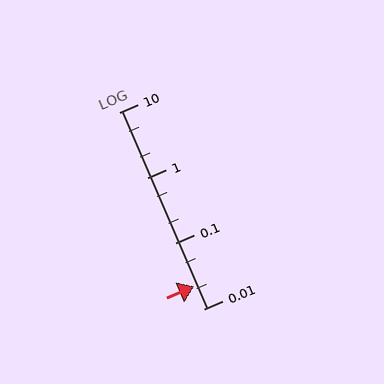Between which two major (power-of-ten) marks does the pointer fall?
The pointer is between 0.01 and 0.1.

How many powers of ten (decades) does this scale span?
The scale spans 3 decades, from 0.01 to 10.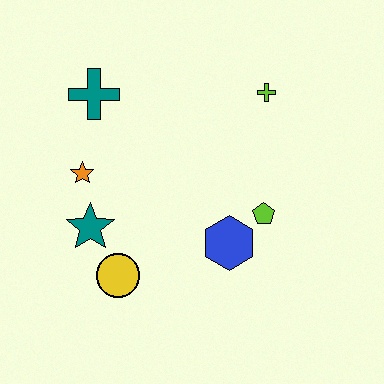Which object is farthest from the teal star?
The lime cross is farthest from the teal star.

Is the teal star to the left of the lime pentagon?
Yes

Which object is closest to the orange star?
The teal star is closest to the orange star.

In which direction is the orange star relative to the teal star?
The orange star is above the teal star.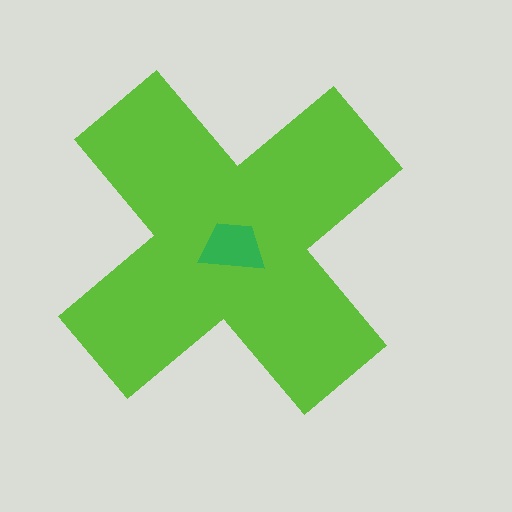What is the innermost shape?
The green trapezoid.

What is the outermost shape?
The lime cross.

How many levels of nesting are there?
2.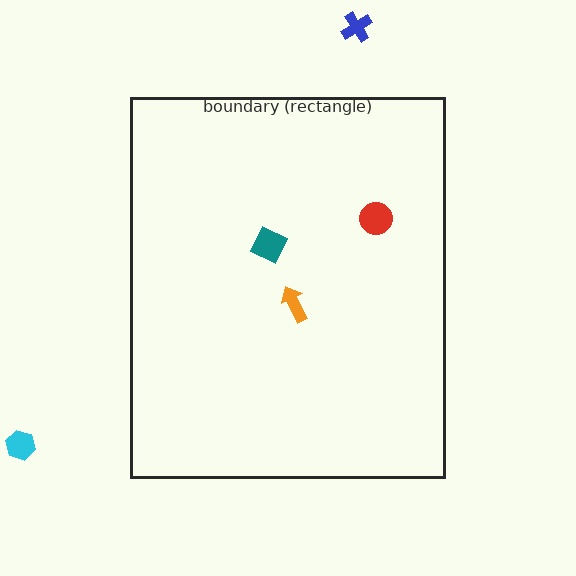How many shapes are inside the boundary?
3 inside, 2 outside.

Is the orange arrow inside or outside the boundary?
Inside.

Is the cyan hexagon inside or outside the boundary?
Outside.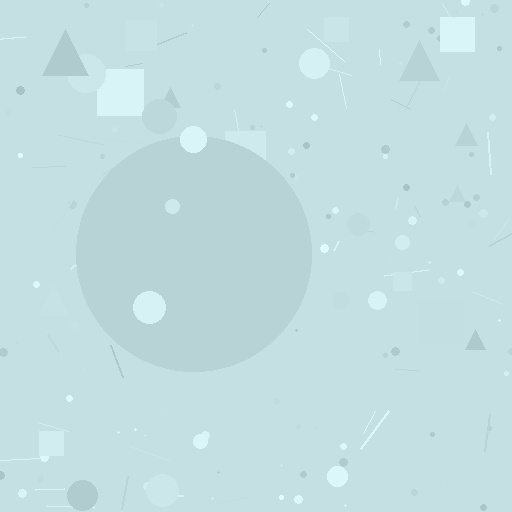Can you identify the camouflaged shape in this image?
The camouflaged shape is a circle.